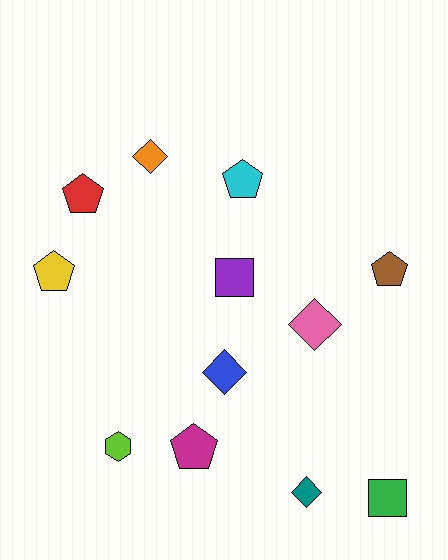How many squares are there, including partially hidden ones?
There are 2 squares.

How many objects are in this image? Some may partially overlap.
There are 12 objects.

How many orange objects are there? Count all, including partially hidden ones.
There is 1 orange object.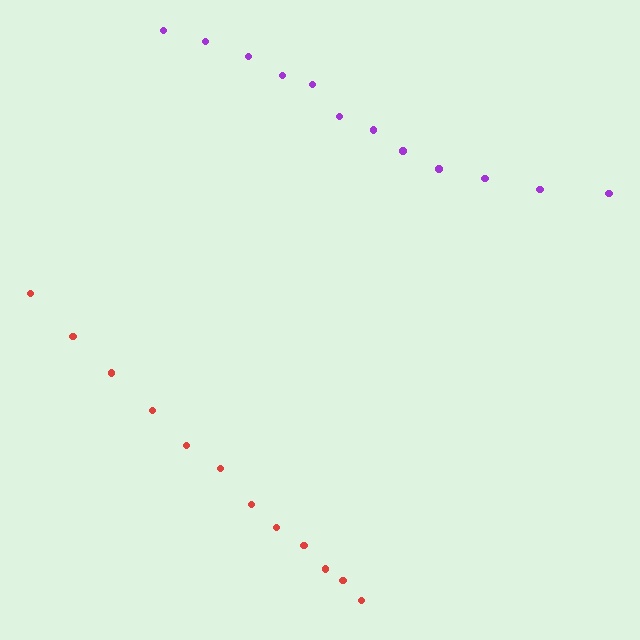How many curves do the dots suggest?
There are 2 distinct paths.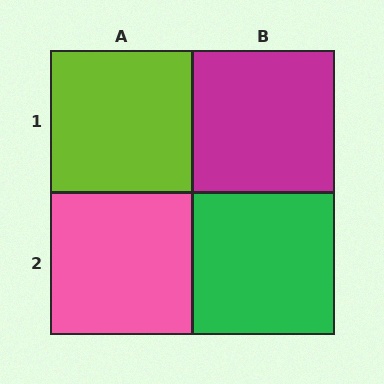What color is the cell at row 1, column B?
Magenta.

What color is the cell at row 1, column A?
Lime.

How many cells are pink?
1 cell is pink.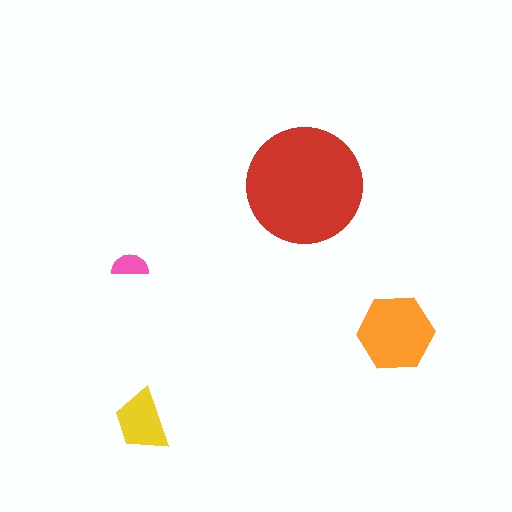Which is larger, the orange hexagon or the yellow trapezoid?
The orange hexagon.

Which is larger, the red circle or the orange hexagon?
The red circle.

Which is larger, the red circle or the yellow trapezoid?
The red circle.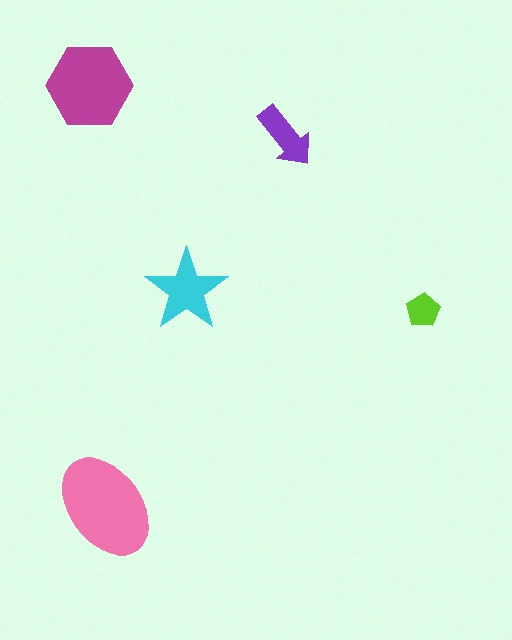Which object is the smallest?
The lime pentagon.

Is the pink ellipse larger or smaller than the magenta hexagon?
Larger.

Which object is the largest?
The pink ellipse.